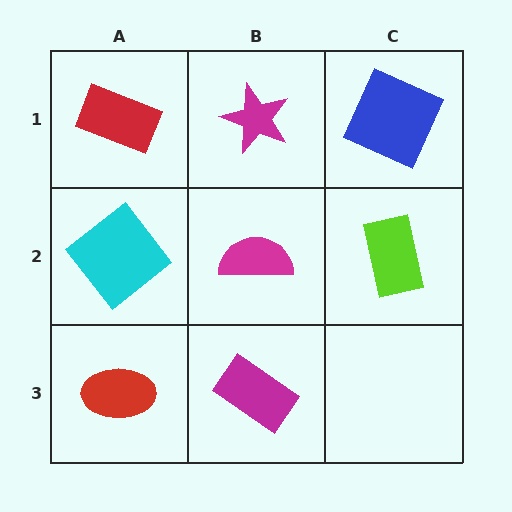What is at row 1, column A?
A red rectangle.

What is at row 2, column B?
A magenta semicircle.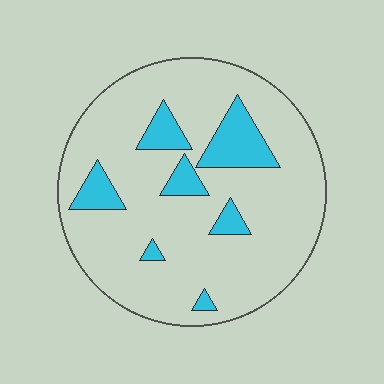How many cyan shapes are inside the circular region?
7.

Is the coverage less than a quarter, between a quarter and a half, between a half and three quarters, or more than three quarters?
Less than a quarter.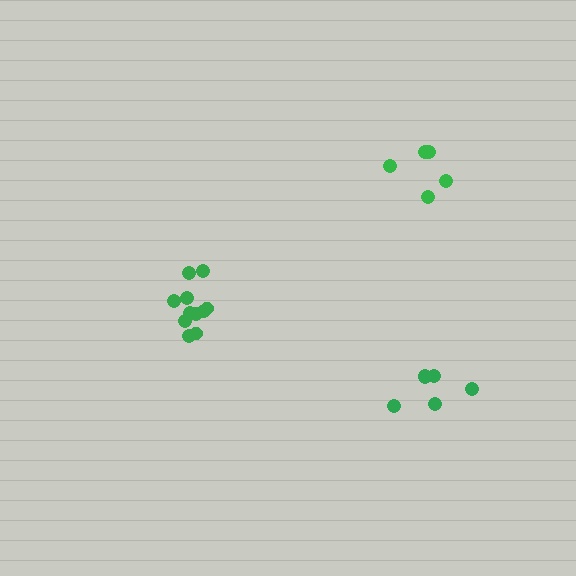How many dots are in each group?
Group 1: 5 dots, Group 2: 6 dots, Group 3: 11 dots (22 total).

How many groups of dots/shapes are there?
There are 3 groups.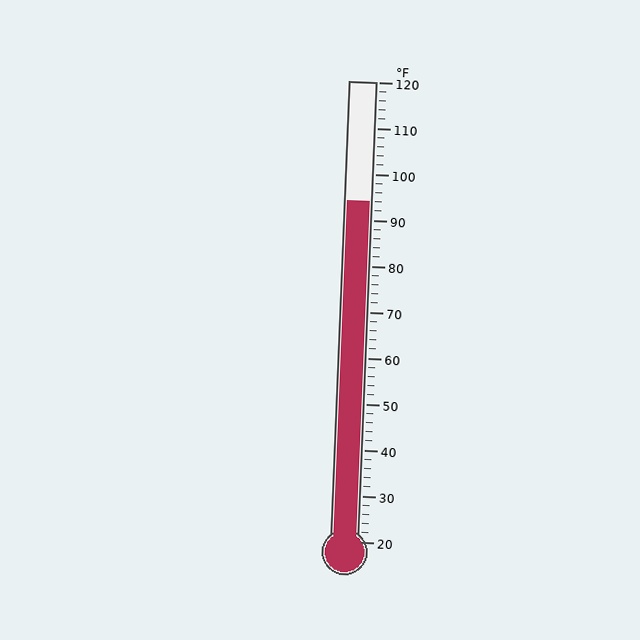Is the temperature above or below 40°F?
The temperature is above 40°F.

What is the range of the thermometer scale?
The thermometer scale ranges from 20°F to 120°F.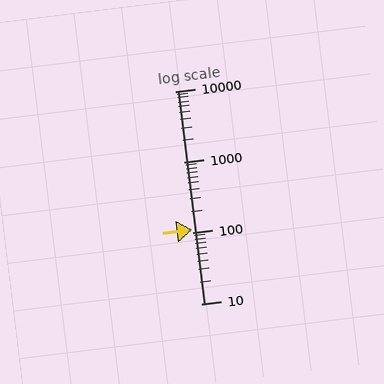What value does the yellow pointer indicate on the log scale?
The pointer indicates approximately 110.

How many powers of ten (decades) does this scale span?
The scale spans 3 decades, from 10 to 10000.